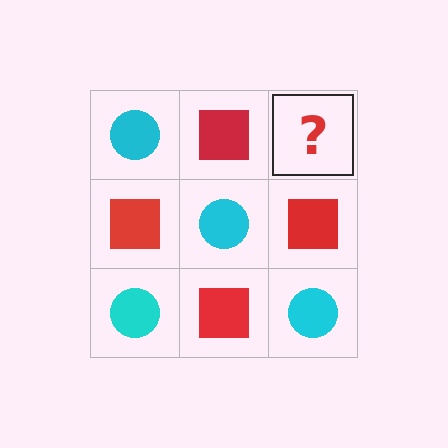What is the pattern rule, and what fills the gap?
The rule is that it alternates cyan circle and red square in a checkerboard pattern. The gap should be filled with a cyan circle.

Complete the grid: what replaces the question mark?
The question mark should be replaced with a cyan circle.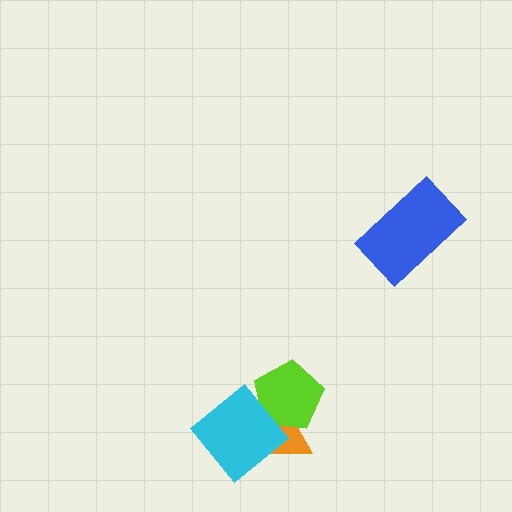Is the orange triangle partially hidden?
Yes, it is partially covered by another shape.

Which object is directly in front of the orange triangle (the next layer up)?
The lime pentagon is directly in front of the orange triangle.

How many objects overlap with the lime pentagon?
2 objects overlap with the lime pentagon.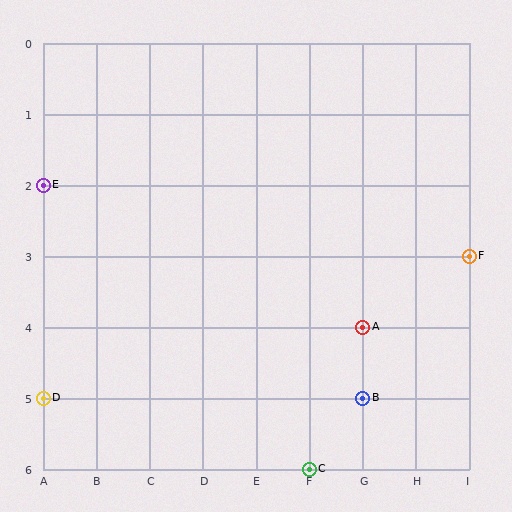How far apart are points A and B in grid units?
Points A and B are 1 row apart.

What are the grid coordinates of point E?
Point E is at grid coordinates (A, 2).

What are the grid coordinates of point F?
Point F is at grid coordinates (I, 3).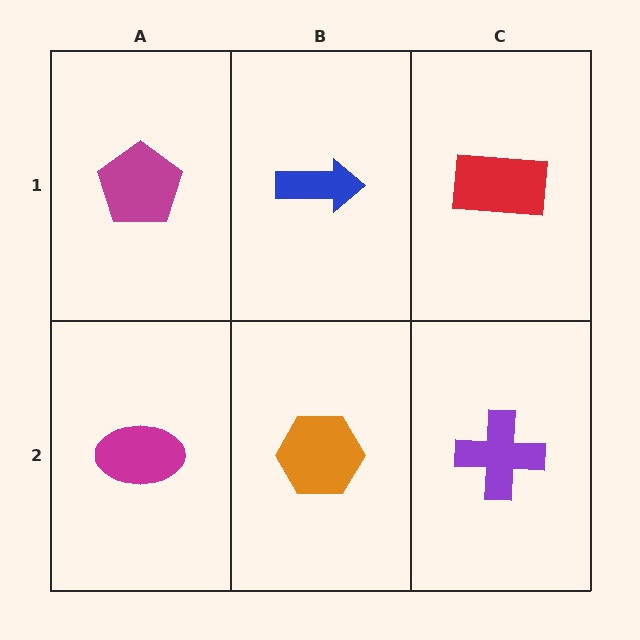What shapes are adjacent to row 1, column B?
An orange hexagon (row 2, column B), a magenta pentagon (row 1, column A), a red rectangle (row 1, column C).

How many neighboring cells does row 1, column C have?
2.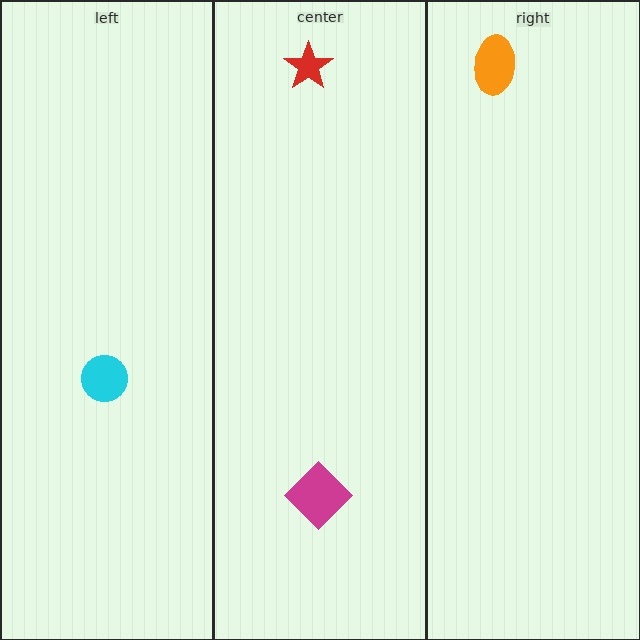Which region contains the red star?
The center region.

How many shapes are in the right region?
1.